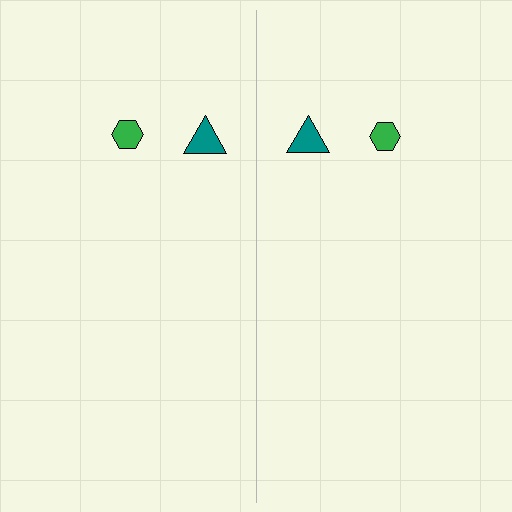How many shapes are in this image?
There are 4 shapes in this image.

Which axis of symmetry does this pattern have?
The pattern has a vertical axis of symmetry running through the center of the image.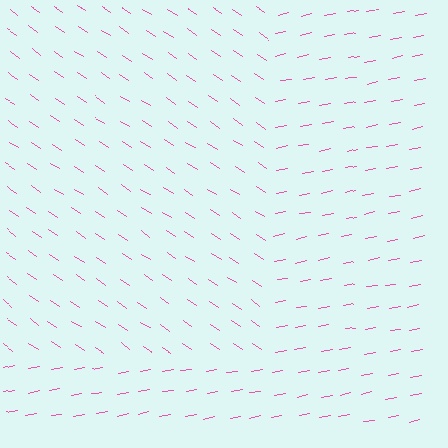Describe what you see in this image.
The image is filled with small pink line segments. A rectangle region in the image has lines oriented differently from the surrounding lines, creating a visible texture boundary.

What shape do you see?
I see a rectangle.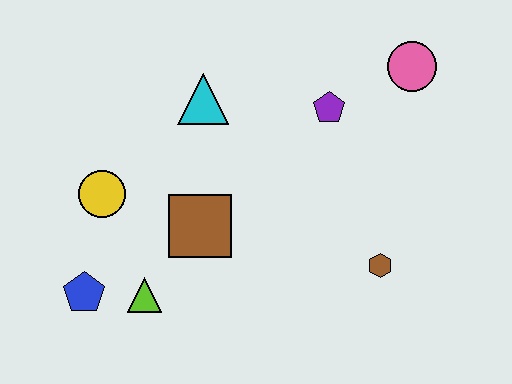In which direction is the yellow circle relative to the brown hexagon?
The yellow circle is to the left of the brown hexagon.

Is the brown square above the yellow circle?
No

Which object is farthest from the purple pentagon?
The blue pentagon is farthest from the purple pentagon.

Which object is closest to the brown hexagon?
The purple pentagon is closest to the brown hexagon.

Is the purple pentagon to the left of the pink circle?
Yes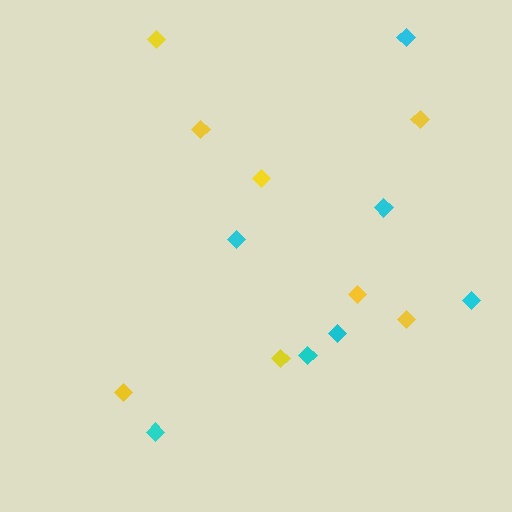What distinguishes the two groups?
There are 2 groups: one group of cyan diamonds (7) and one group of yellow diamonds (8).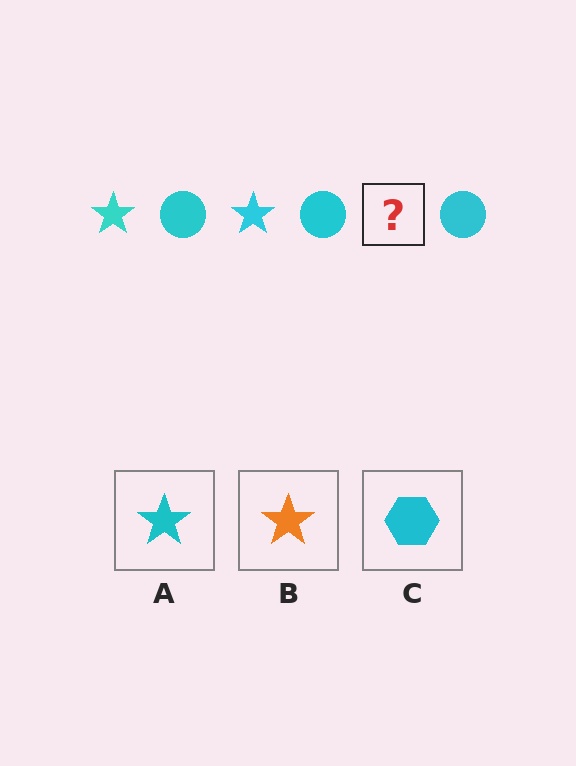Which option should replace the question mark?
Option A.